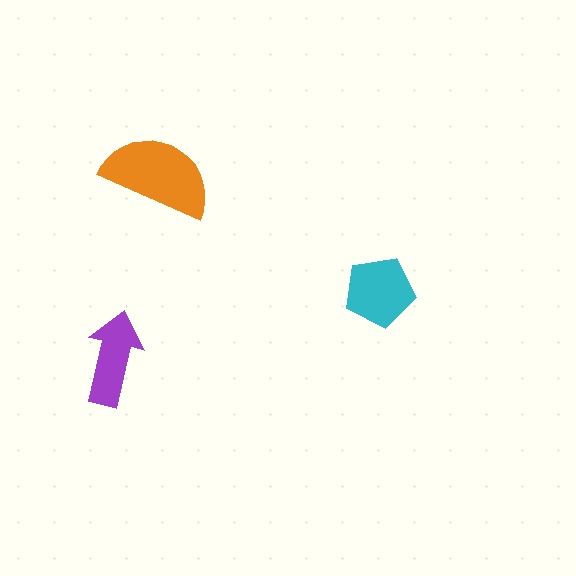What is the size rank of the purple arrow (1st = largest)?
3rd.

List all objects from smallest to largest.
The purple arrow, the cyan pentagon, the orange semicircle.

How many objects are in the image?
There are 3 objects in the image.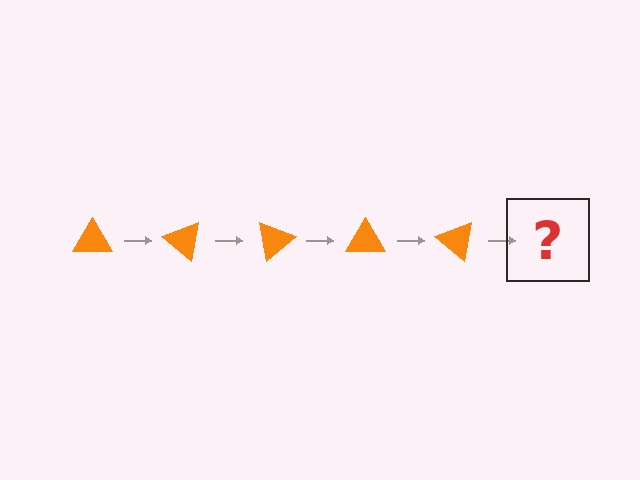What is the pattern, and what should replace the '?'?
The pattern is that the triangle rotates 40 degrees each step. The '?' should be an orange triangle rotated 200 degrees.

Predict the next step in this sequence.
The next step is an orange triangle rotated 200 degrees.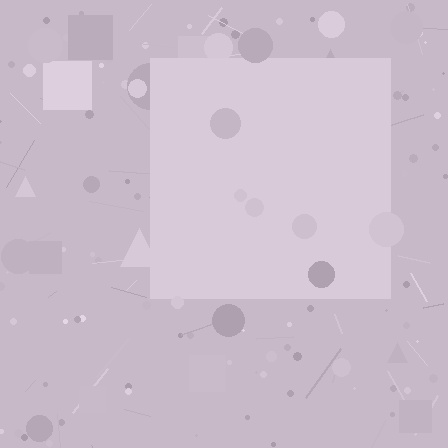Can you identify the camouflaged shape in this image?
The camouflaged shape is a square.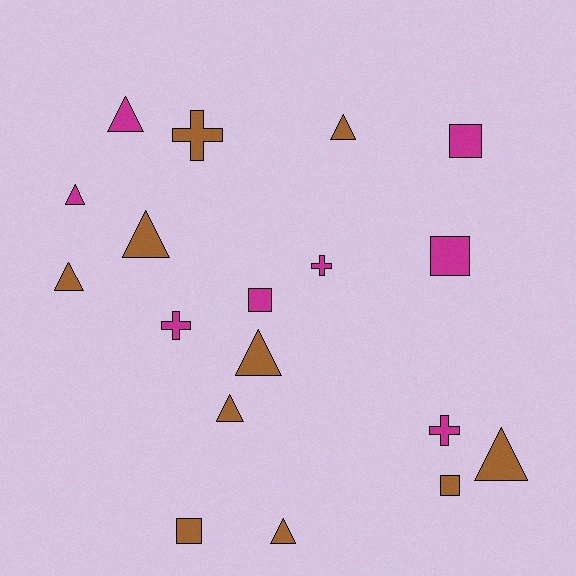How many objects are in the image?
There are 18 objects.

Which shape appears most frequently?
Triangle, with 9 objects.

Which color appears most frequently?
Brown, with 10 objects.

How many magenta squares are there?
There are 3 magenta squares.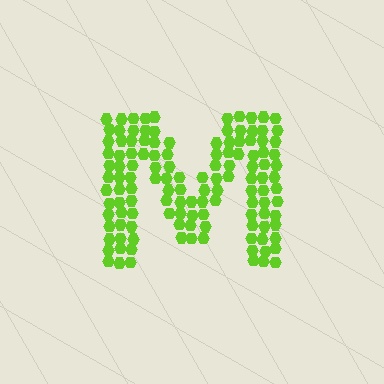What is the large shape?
The large shape is the letter M.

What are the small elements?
The small elements are hexagons.